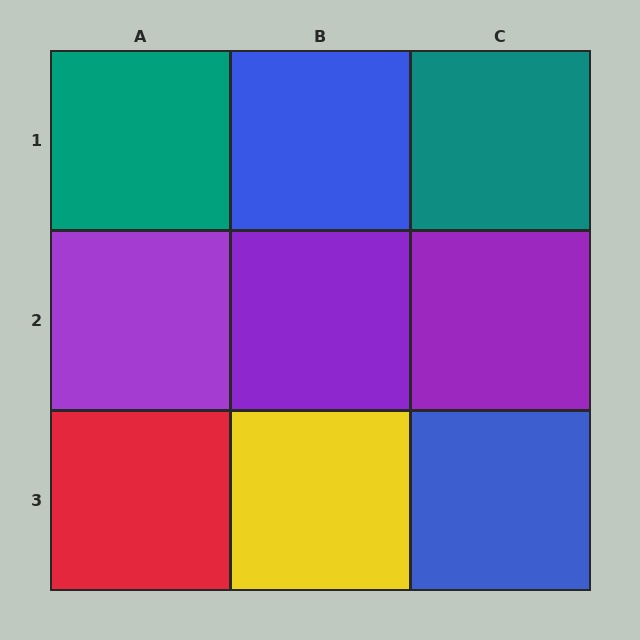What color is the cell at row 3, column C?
Blue.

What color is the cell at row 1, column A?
Teal.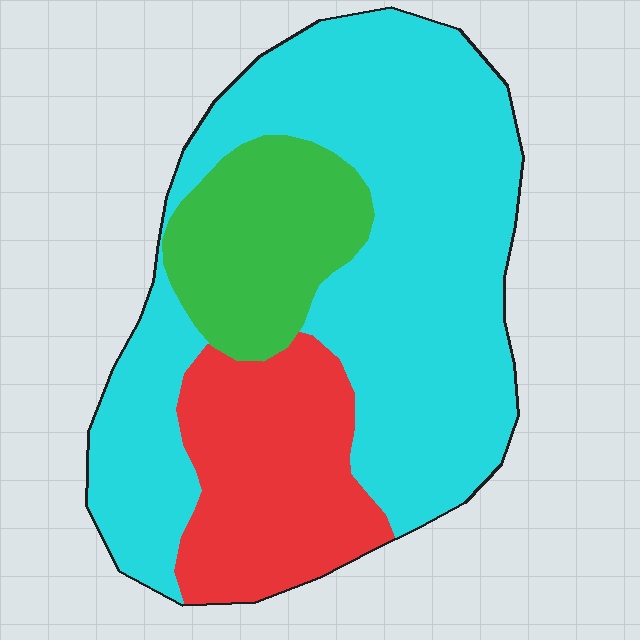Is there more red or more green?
Red.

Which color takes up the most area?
Cyan, at roughly 60%.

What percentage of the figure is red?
Red takes up about one fifth (1/5) of the figure.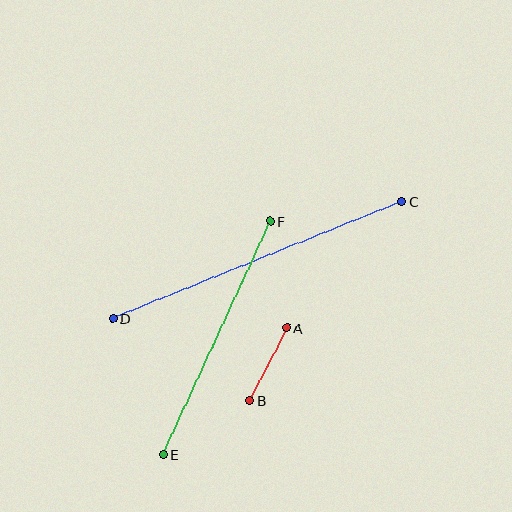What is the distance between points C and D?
The distance is approximately 312 pixels.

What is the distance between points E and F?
The distance is approximately 257 pixels.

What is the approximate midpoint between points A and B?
The midpoint is at approximately (268, 364) pixels.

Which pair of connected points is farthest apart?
Points C and D are farthest apart.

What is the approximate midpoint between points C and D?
The midpoint is at approximately (258, 260) pixels.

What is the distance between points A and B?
The distance is approximately 82 pixels.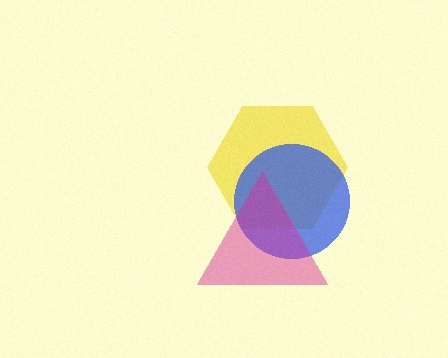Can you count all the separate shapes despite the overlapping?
Yes, there are 3 separate shapes.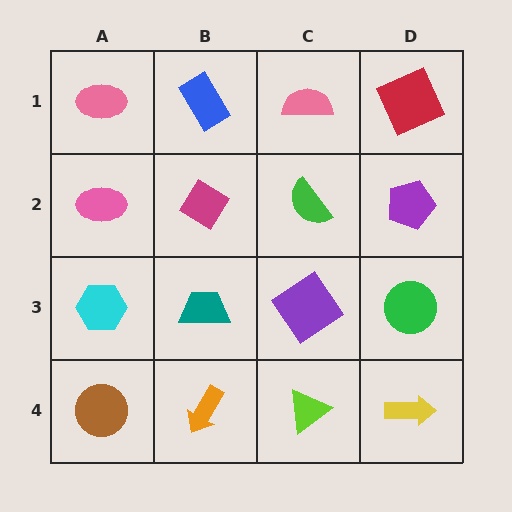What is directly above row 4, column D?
A green circle.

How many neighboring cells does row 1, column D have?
2.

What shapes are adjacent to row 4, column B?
A teal trapezoid (row 3, column B), a brown circle (row 4, column A), a lime triangle (row 4, column C).